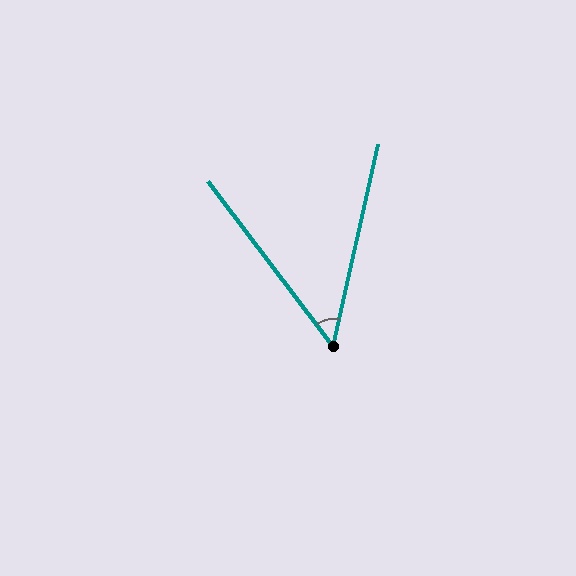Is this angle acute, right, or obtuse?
It is acute.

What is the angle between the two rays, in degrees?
Approximately 50 degrees.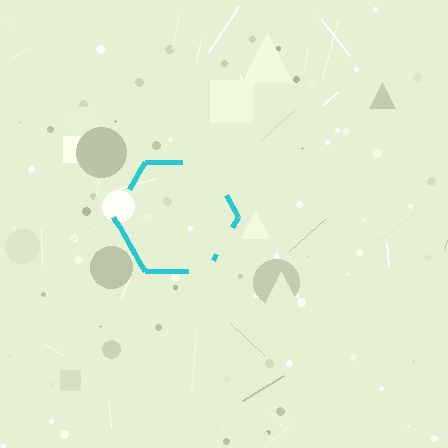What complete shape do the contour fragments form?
The contour fragments form a hexagon.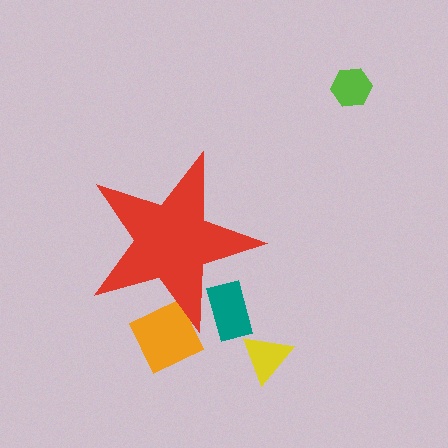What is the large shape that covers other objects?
A red star.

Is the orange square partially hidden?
Yes, the orange square is partially hidden behind the red star.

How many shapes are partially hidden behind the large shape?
2 shapes are partially hidden.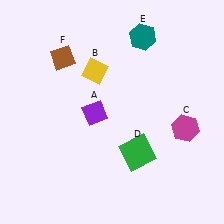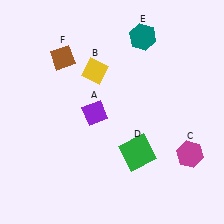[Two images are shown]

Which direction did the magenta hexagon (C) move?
The magenta hexagon (C) moved down.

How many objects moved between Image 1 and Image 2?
1 object moved between the two images.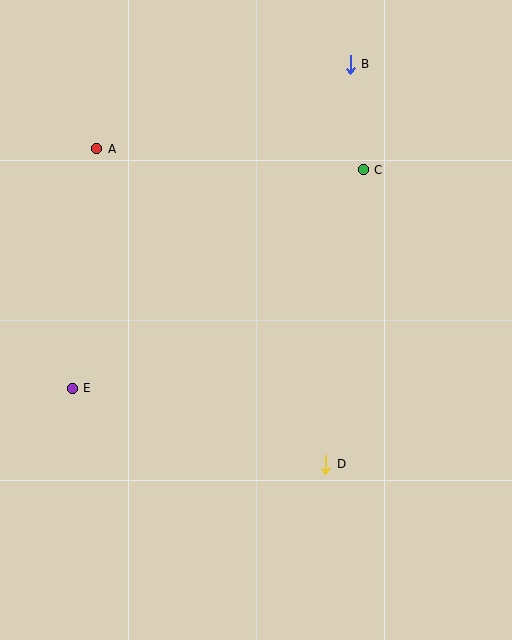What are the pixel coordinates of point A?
Point A is at (97, 149).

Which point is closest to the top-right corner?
Point B is closest to the top-right corner.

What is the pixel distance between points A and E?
The distance between A and E is 241 pixels.